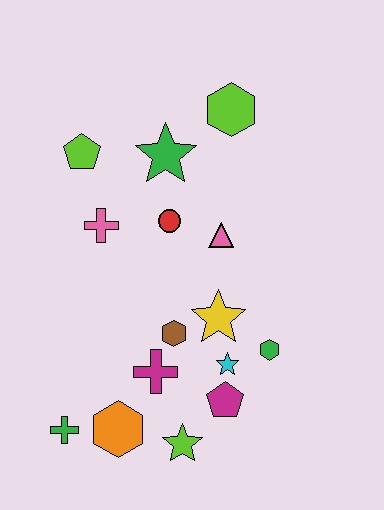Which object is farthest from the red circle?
The green cross is farthest from the red circle.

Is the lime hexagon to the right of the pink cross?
Yes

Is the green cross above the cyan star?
No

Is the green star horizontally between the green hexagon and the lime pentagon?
Yes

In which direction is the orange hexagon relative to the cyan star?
The orange hexagon is to the left of the cyan star.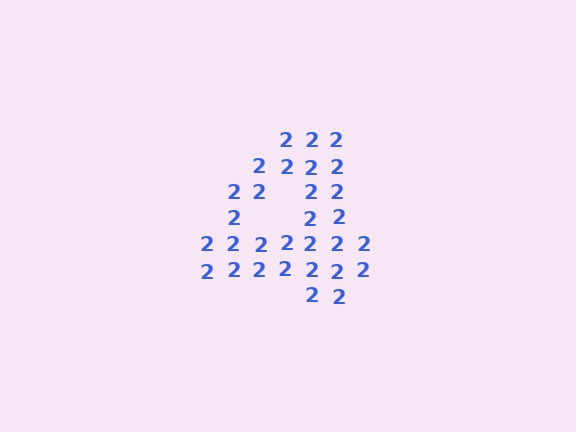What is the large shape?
The large shape is the digit 4.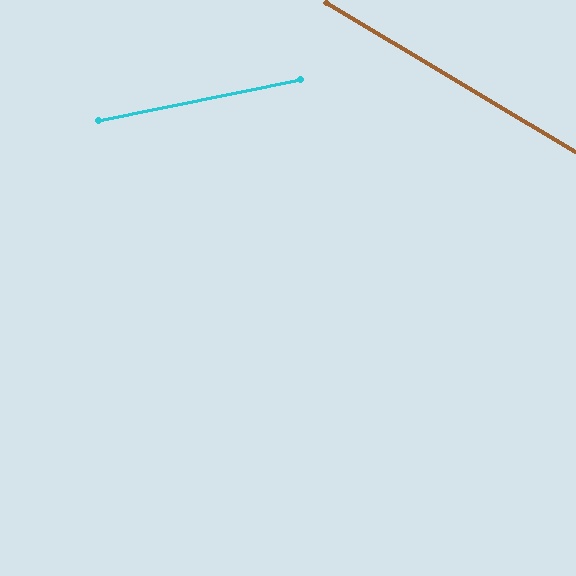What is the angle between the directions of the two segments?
Approximately 42 degrees.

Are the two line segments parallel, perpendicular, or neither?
Neither parallel nor perpendicular — they differ by about 42°.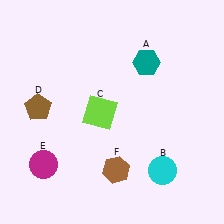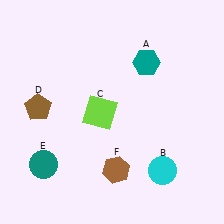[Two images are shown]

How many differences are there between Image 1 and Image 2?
There is 1 difference between the two images.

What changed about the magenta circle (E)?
In Image 1, E is magenta. In Image 2, it changed to teal.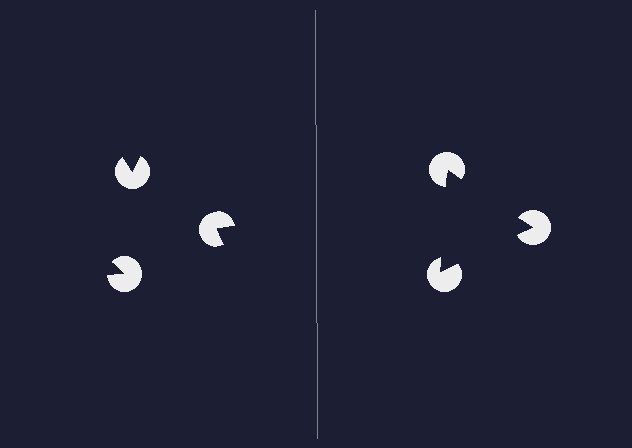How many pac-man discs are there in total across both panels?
6 — 3 on each side.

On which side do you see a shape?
An illusory triangle appears on the right side. On the left side the wedge cuts are rotated, so no coherent shape forms.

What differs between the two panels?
The pac-man discs are positioned identically on both sides; only the wedge orientations differ. On the right they align to a triangle; on the left they are misaligned.